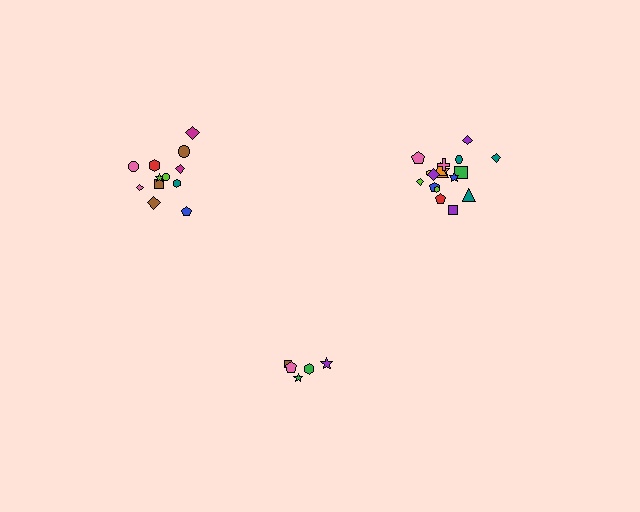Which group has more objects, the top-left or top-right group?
The top-right group.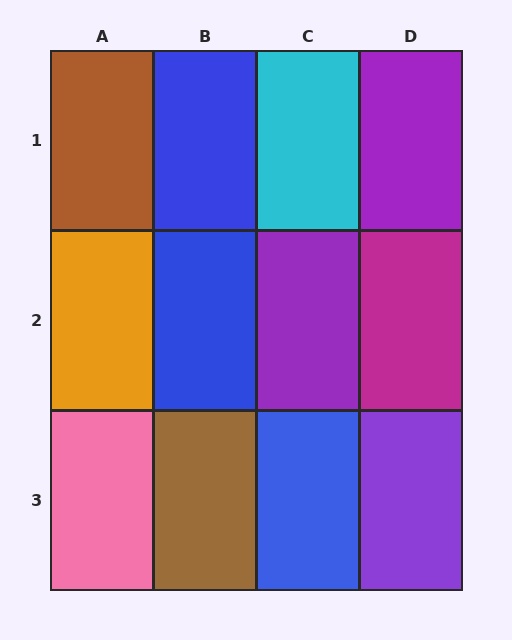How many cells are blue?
3 cells are blue.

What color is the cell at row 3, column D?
Purple.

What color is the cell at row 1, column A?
Brown.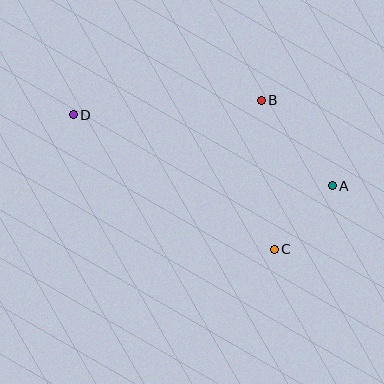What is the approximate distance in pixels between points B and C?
The distance between B and C is approximately 149 pixels.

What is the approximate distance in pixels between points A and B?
The distance between A and B is approximately 111 pixels.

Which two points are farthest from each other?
Points A and D are farthest from each other.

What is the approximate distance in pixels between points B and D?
The distance between B and D is approximately 188 pixels.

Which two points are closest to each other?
Points A and C are closest to each other.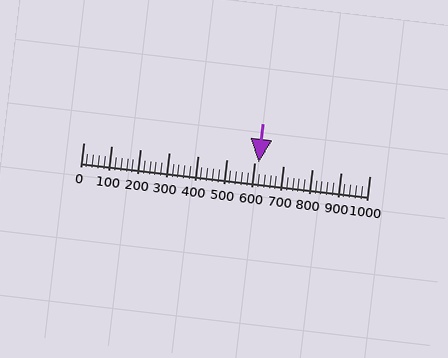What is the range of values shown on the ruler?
The ruler shows values from 0 to 1000.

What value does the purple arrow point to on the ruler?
The purple arrow points to approximately 612.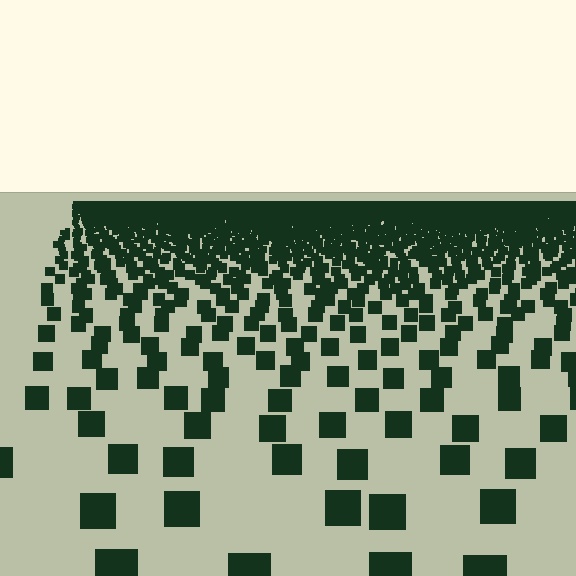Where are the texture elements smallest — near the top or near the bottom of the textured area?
Near the top.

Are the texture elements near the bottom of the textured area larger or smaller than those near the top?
Larger. Near the bottom, elements are closer to the viewer and appear at a bigger on-screen size.